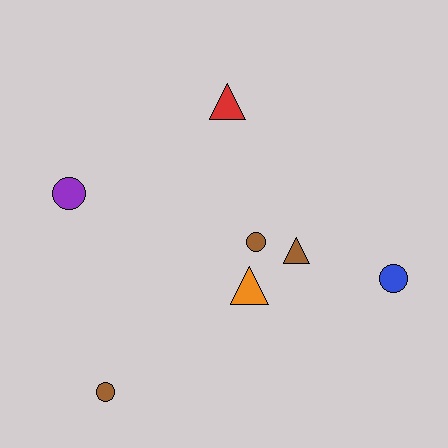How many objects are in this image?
There are 7 objects.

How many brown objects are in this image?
There are 3 brown objects.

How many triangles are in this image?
There are 3 triangles.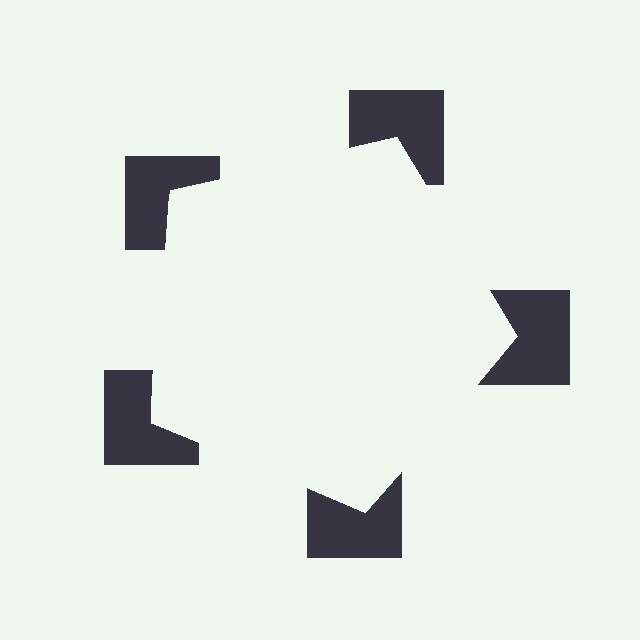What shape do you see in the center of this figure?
An illusory pentagon — its edges are inferred from the aligned wedge cuts in the notched squares, not physically drawn.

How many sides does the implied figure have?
5 sides.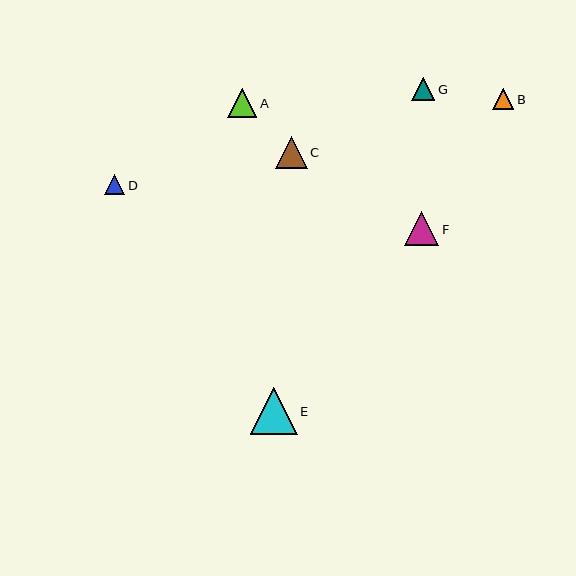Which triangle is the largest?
Triangle E is the largest with a size of approximately 47 pixels.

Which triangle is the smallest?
Triangle D is the smallest with a size of approximately 20 pixels.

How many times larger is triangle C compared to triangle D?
Triangle C is approximately 1.5 times the size of triangle D.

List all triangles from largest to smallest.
From largest to smallest: E, F, C, A, G, B, D.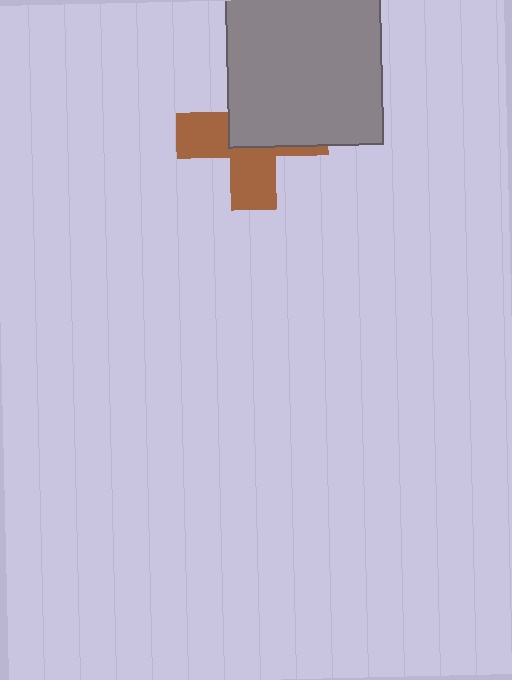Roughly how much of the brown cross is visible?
About half of it is visible (roughly 49%).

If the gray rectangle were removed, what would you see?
You would see the complete brown cross.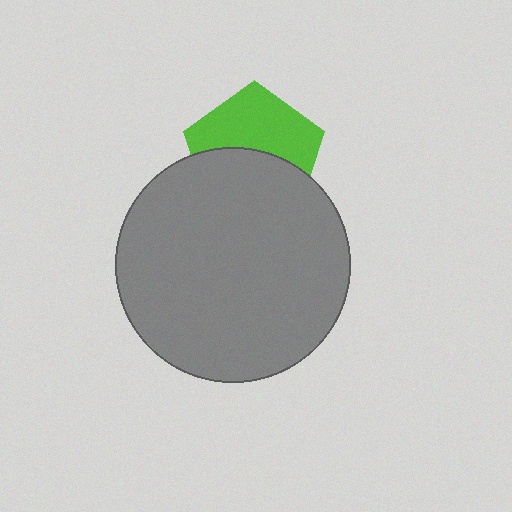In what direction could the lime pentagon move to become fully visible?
The lime pentagon could move up. That would shift it out from behind the gray circle entirely.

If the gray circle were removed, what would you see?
You would see the complete lime pentagon.